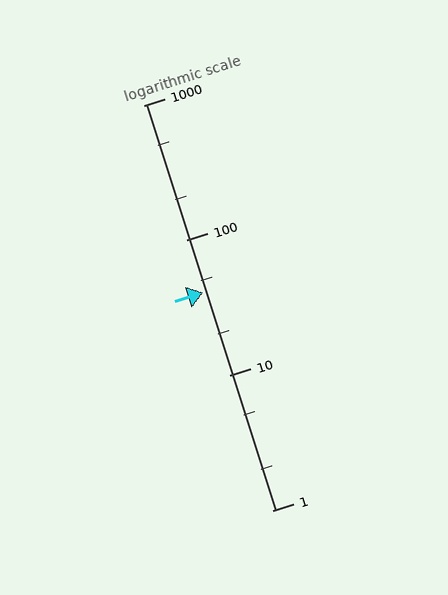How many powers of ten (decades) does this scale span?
The scale spans 3 decades, from 1 to 1000.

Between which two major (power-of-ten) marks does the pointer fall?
The pointer is between 10 and 100.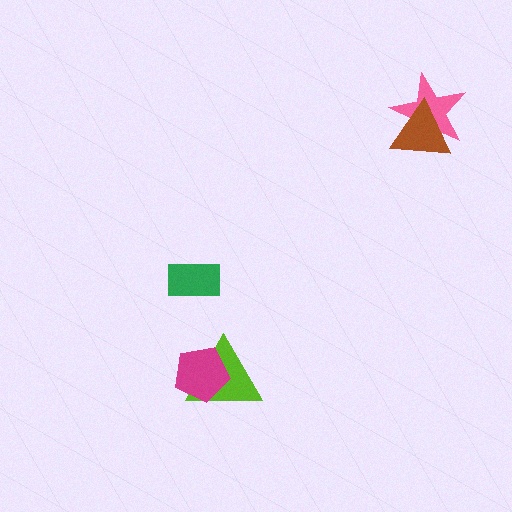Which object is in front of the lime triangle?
The magenta pentagon is in front of the lime triangle.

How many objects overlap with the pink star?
1 object overlaps with the pink star.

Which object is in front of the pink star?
The brown triangle is in front of the pink star.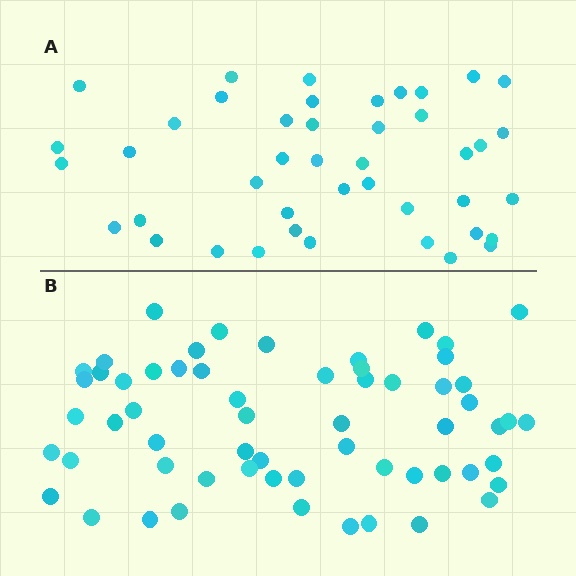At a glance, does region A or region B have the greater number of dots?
Region B (the bottom region) has more dots.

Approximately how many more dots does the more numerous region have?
Region B has approximately 15 more dots than region A.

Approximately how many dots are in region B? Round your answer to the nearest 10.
About 60 dots.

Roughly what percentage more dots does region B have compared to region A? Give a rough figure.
About 40% more.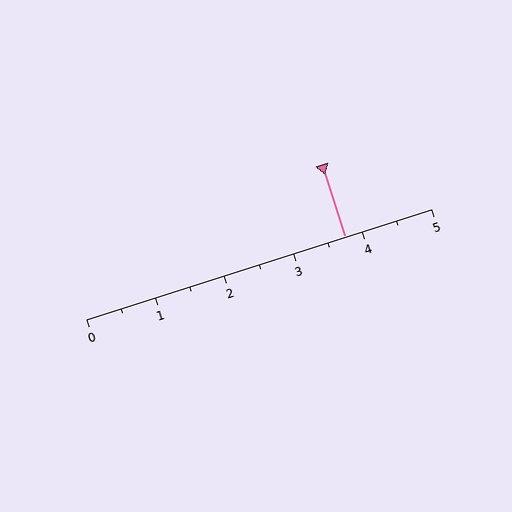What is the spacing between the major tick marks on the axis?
The major ticks are spaced 1 apart.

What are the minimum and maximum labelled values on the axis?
The axis runs from 0 to 5.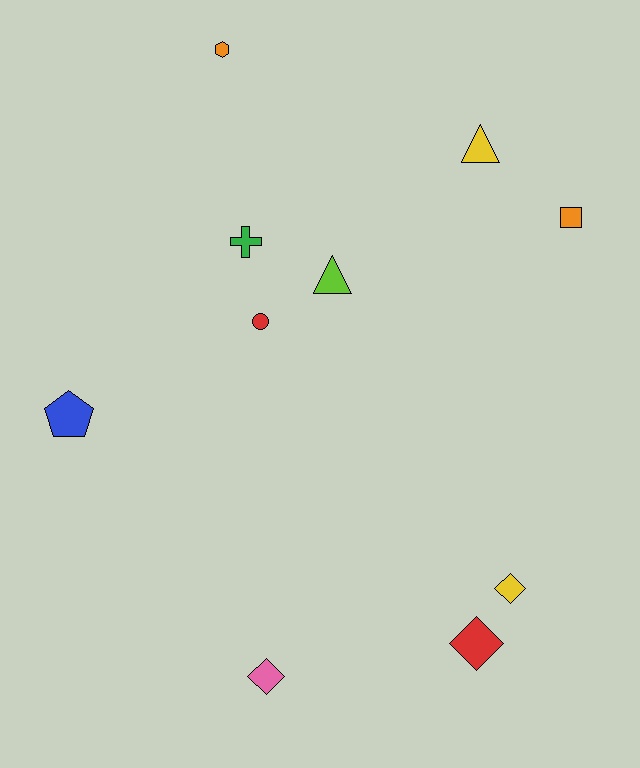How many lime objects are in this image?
There is 1 lime object.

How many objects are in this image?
There are 10 objects.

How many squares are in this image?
There is 1 square.